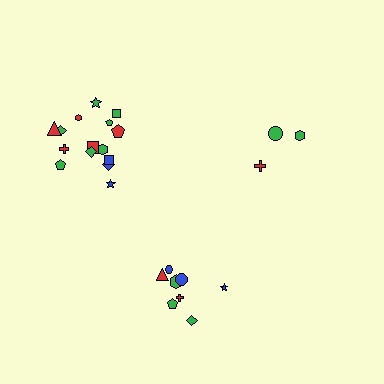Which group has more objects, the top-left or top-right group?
The top-left group.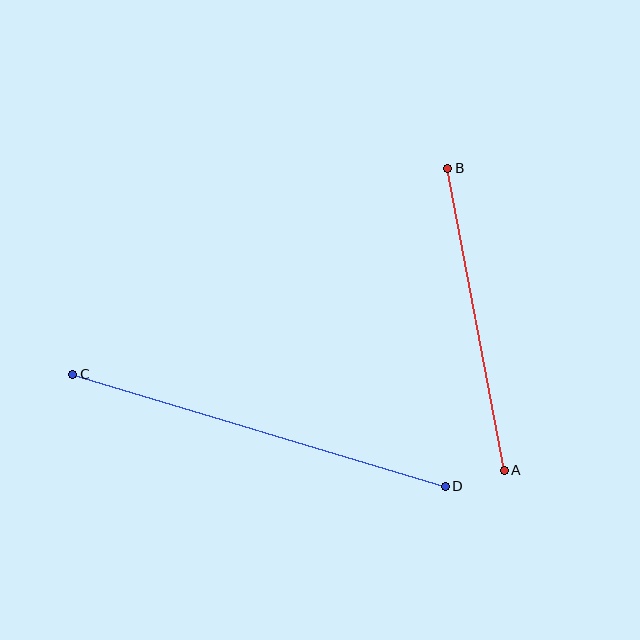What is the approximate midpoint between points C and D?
The midpoint is at approximately (259, 430) pixels.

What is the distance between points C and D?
The distance is approximately 389 pixels.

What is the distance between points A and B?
The distance is approximately 308 pixels.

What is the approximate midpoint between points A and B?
The midpoint is at approximately (476, 319) pixels.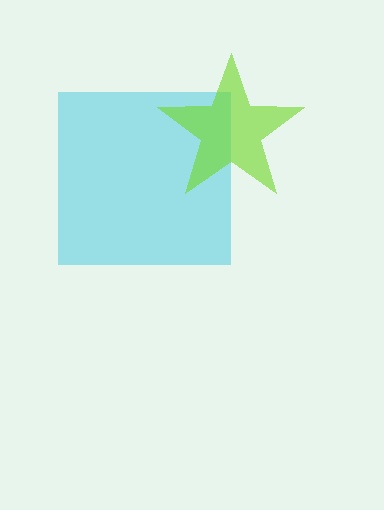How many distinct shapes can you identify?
There are 2 distinct shapes: a cyan square, a lime star.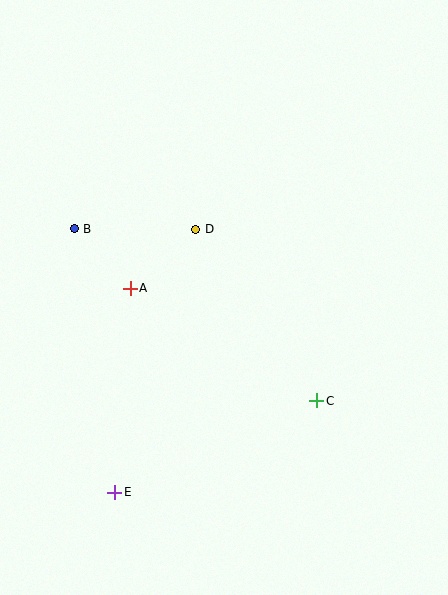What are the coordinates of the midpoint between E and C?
The midpoint between E and C is at (216, 447).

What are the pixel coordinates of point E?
Point E is at (115, 492).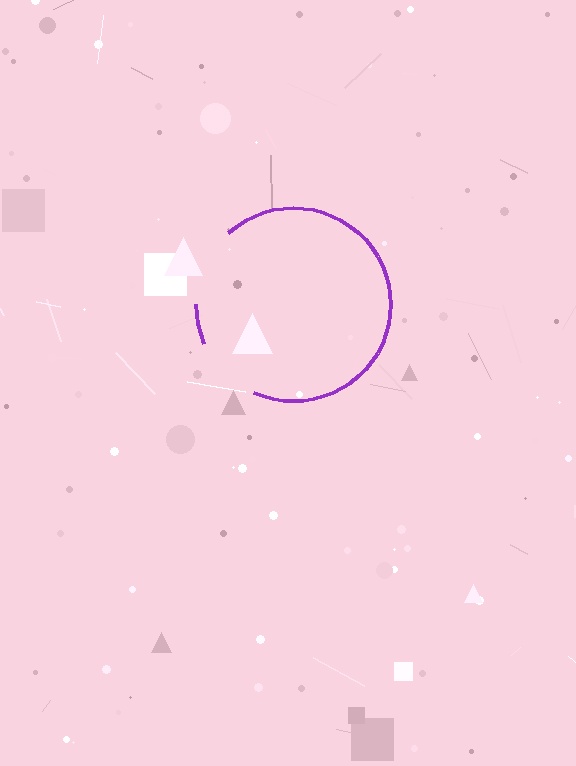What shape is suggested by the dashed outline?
The dashed outline suggests a circle.